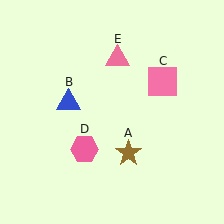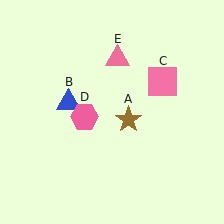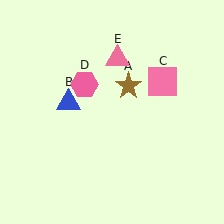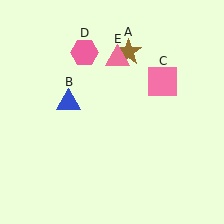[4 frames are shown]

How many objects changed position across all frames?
2 objects changed position: brown star (object A), pink hexagon (object D).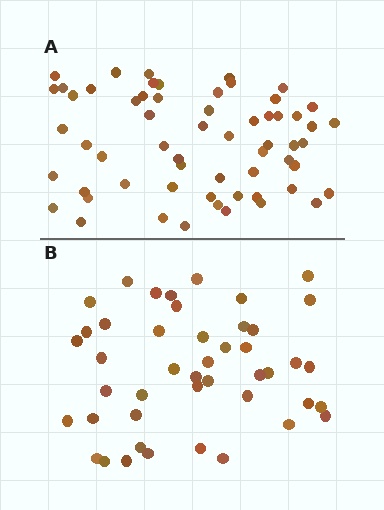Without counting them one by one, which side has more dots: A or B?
Region A (the top region) has more dots.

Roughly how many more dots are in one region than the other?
Region A has approximately 15 more dots than region B.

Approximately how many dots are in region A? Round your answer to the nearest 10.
About 60 dots.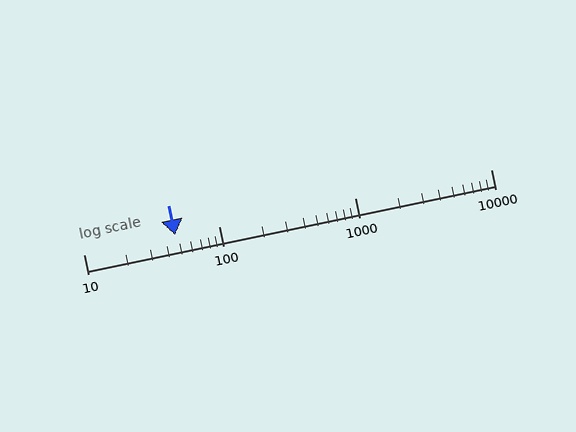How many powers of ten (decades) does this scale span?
The scale spans 3 decades, from 10 to 10000.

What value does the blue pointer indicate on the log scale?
The pointer indicates approximately 47.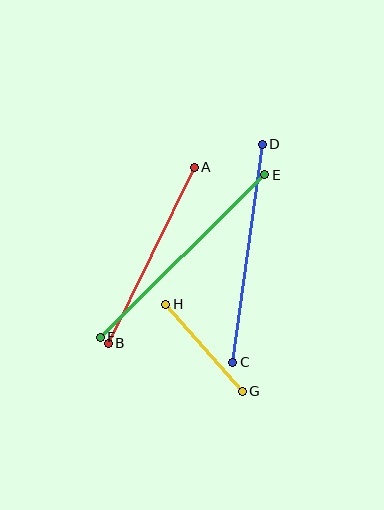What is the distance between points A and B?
The distance is approximately 196 pixels.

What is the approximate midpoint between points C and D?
The midpoint is at approximately (247, 253) pixels.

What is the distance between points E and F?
The distance is approximately 231 pixels.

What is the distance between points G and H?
The distance is approximately 116 pixels.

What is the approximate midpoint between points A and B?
The midpoint is at approximately (151, 255) pixels.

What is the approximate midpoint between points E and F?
The midpoint is at approximately (183, 256) pixels.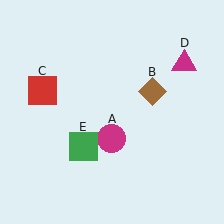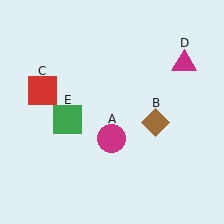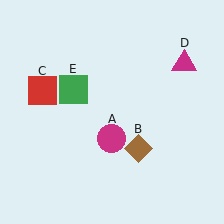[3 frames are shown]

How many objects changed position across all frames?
2 objects changed position: brown diamond (object B), green square (object E).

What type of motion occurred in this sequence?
The brown diamond (object B), green square (object E) rotated clockwise around the center of the scene.